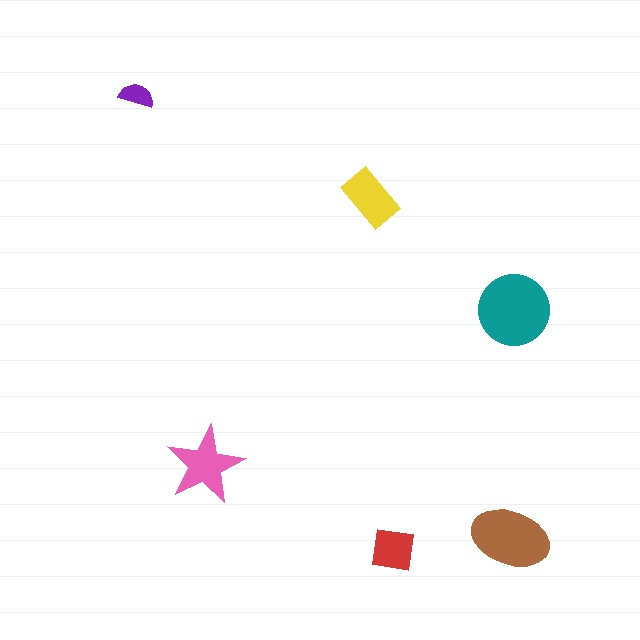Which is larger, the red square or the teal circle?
The teal circle.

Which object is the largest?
The teal circle.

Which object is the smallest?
The purple semicircle.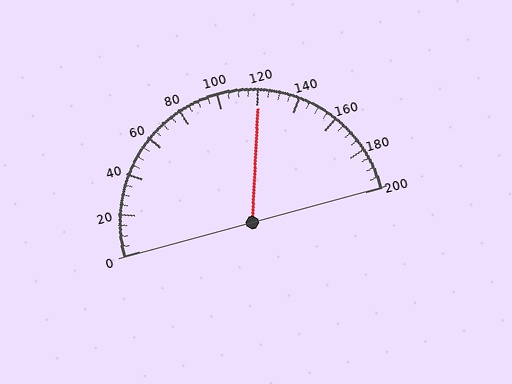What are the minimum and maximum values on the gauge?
The gauge ranges from 0 to 200.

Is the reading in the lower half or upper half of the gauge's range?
The reading is in the upper half of the range (0 to 200).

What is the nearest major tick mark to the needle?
The nearest major tick mark is 120.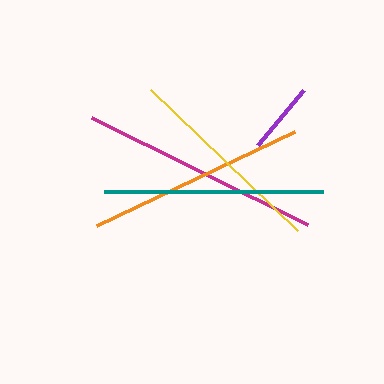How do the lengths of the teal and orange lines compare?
The teal and orange lines are approximately the same length.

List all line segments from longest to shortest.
From longest to shortest: magenta, teal, orange, yellow, purple.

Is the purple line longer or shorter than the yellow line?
The yellow line is longer than the purple line.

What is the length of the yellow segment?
The yellow segment is approximately 203 pixels long.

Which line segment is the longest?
The magenta line is the longest at approximately 241 pixels.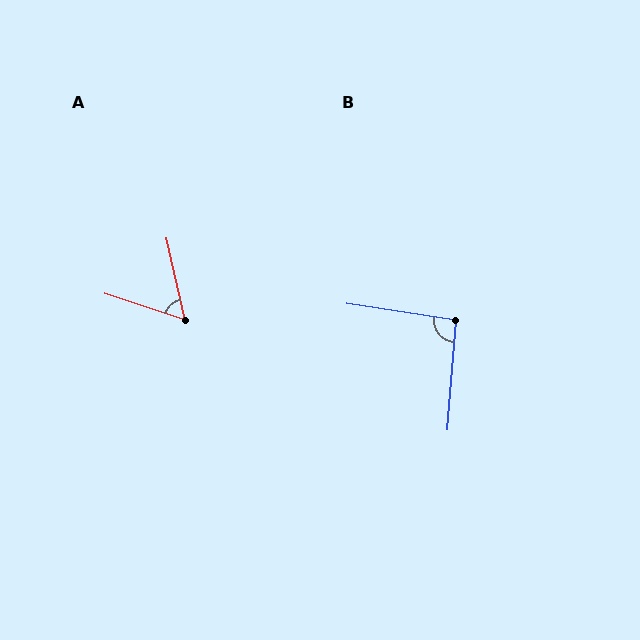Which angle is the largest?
B, at approximately 94 degrees.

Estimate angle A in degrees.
Approximately 60 degrees.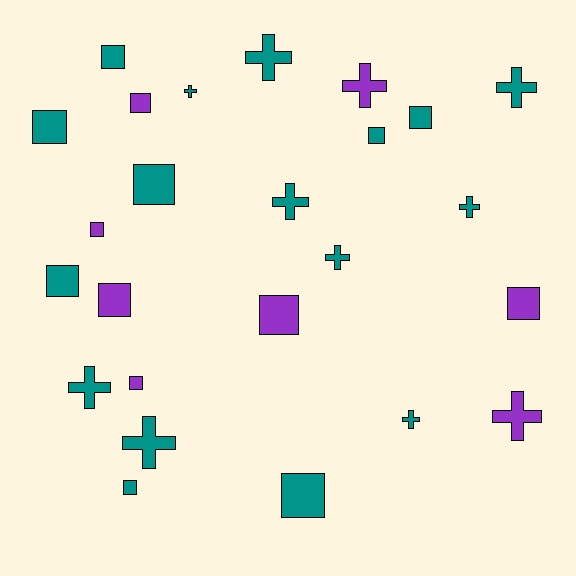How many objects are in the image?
There are 25 objects.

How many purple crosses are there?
There are 2 purple crosses.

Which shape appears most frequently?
Square, with 14 objects.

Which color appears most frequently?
Teal, with 17 objects.